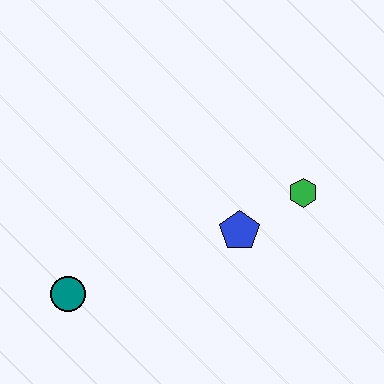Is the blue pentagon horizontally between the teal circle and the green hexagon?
Yes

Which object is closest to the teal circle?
The blue pentagon is closest to the teal circle.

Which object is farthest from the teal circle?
The green hexagon is farthest from the teal circle.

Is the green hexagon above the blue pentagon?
Yes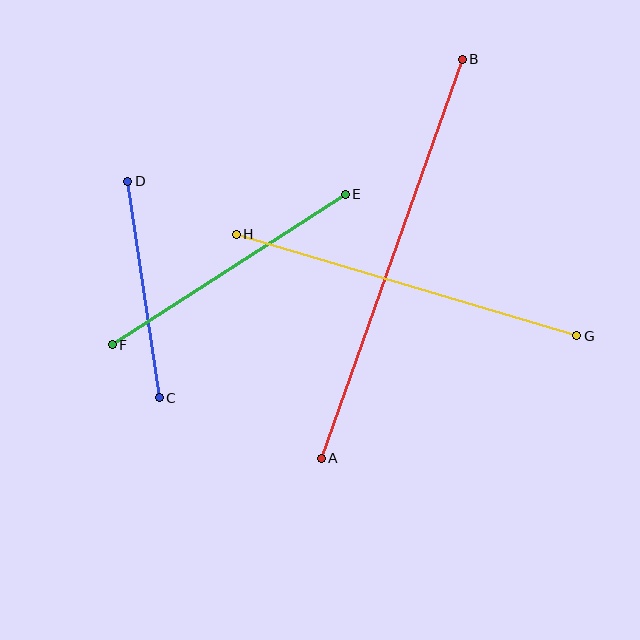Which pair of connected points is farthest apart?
Points A and B are farthest apart.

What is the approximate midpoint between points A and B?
The midpoint is at approximately (392, 259) pixels.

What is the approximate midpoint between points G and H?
The midpoint is at approximately (407, 285) pixels.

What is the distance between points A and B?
The distance is approximately 423 pixels.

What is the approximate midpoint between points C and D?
The midpoint is at approximately (143, 289) pixels.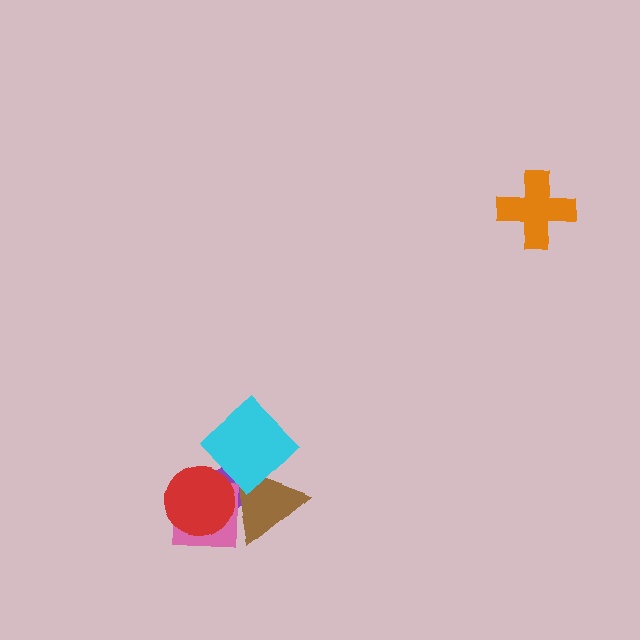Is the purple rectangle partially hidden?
Yes, it is partially covered by another shape.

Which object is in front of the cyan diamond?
The red circle is in front of the cyan diamond.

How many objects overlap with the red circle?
4 objects overlap with the red circle.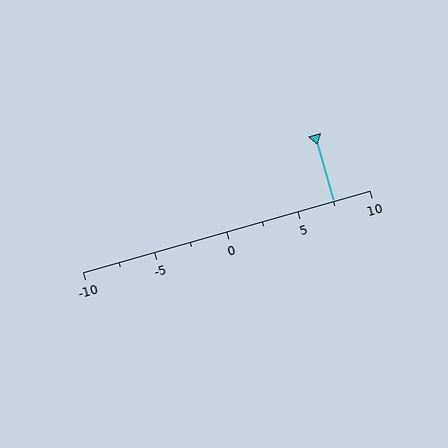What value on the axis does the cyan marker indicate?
The marker indicates approximately 7.5.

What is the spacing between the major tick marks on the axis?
The major ticks are spaced 5 apart.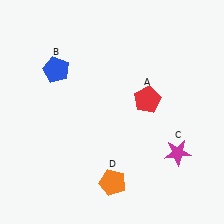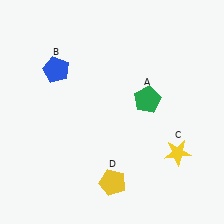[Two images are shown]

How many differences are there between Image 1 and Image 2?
There are 3 differences between the two images.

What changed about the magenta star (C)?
In Image 1, C is magenta. In Image 2, it changed to yellow.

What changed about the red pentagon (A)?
In Image 1, A is red. In Image 2, it changed to green.